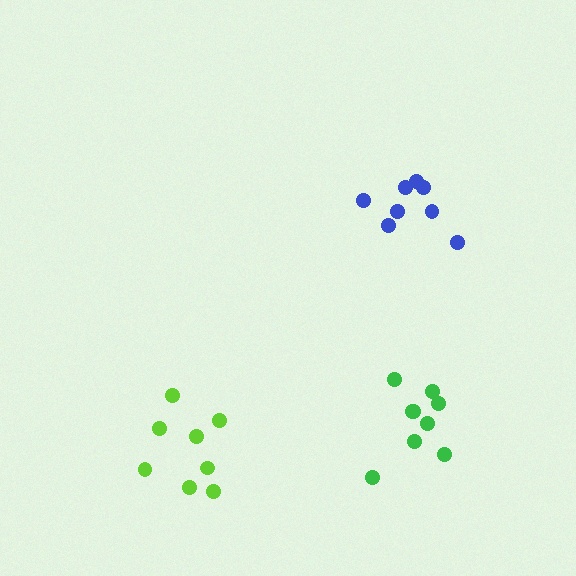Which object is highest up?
The blue cluster is topmost.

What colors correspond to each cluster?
The clusters are colored: lime, green, blue.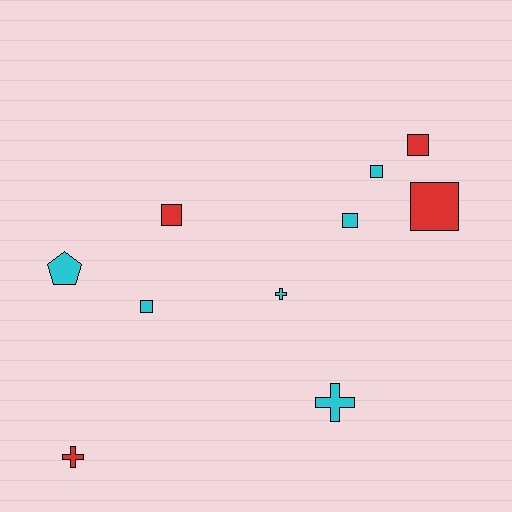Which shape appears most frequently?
Square, with 6 objects.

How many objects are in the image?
There are 10 objects.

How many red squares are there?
There are 3 red squares.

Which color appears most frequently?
Cyan, with 6 objects.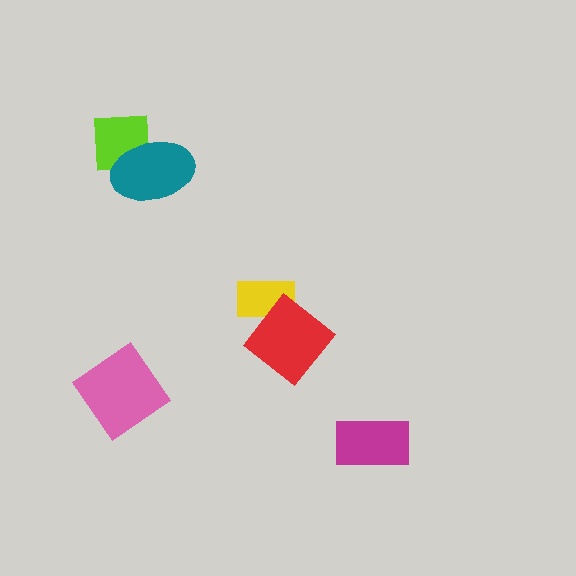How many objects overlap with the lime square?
1 object overlaps with the lime square.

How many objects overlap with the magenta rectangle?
0 objects overlap with the magenta rectangle.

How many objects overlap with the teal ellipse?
1 object overlaps with the teal ellipse.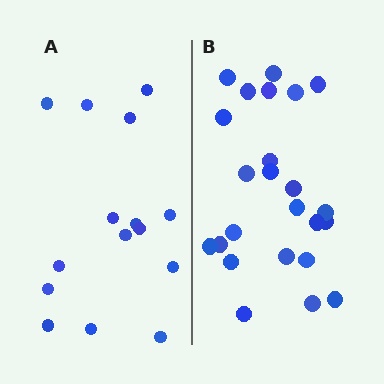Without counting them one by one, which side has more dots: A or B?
Region B (the right region) has more dots.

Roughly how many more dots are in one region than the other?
Region B has roughly 8 or so more dots than region A.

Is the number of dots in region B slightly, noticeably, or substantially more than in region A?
Region B has substantially more. The ratio is roughly 1.6 to 1.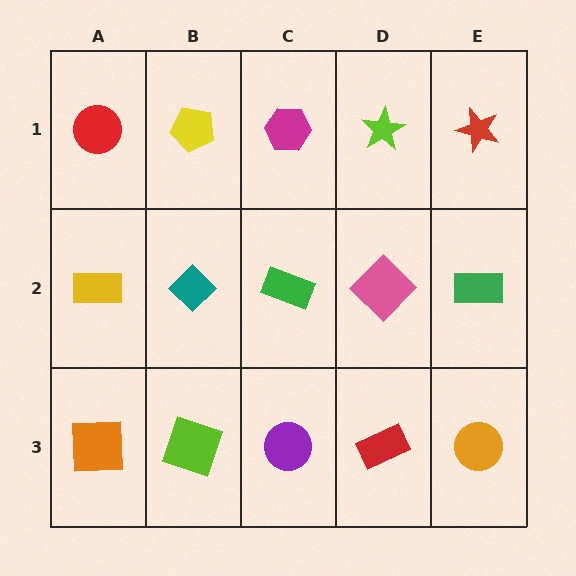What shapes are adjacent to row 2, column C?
A magenta hexagon (row 1, column C), a purple circle (row 3, column C), a teal diamond (row 2, column B), a pink diamond (row 2, column D).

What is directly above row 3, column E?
A green rectangle.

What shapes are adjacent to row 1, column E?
A green rectangle (row 2, column E), a lime star (row 1, column D).